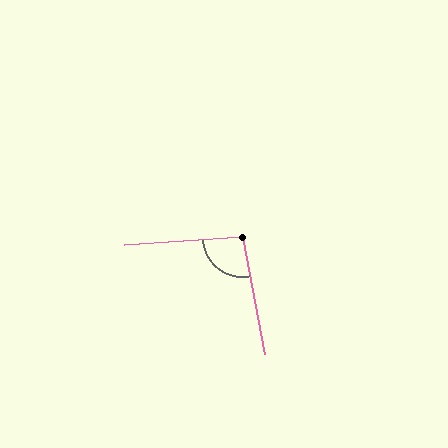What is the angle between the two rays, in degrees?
Approximately 97 degrees.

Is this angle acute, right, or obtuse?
It is obtuse.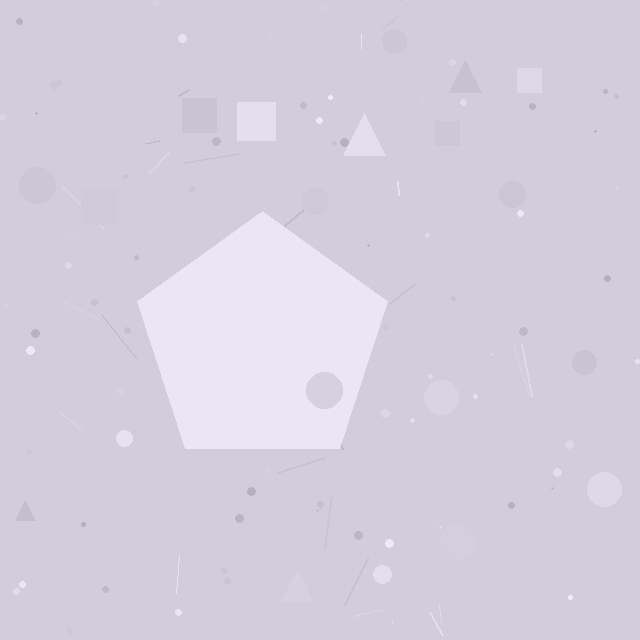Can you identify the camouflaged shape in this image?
The camouflaged shape is a pentagon.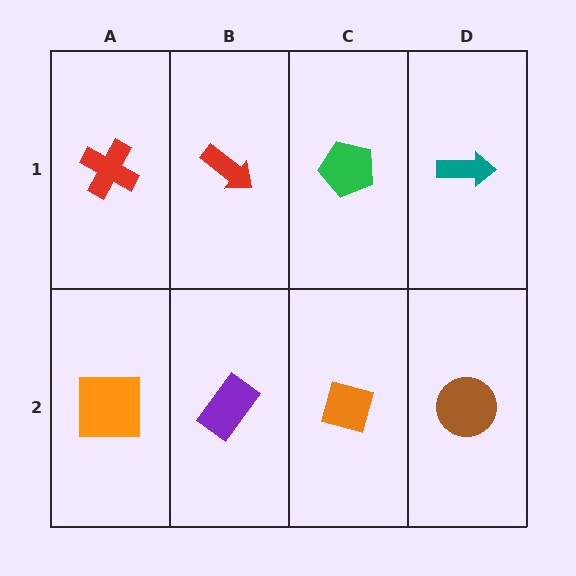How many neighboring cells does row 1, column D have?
2.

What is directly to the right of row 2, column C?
A brown circle.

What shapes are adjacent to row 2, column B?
A red arrow (row 1, column B), an orange square (row 2, column A), an orange diamond (row 2, column C).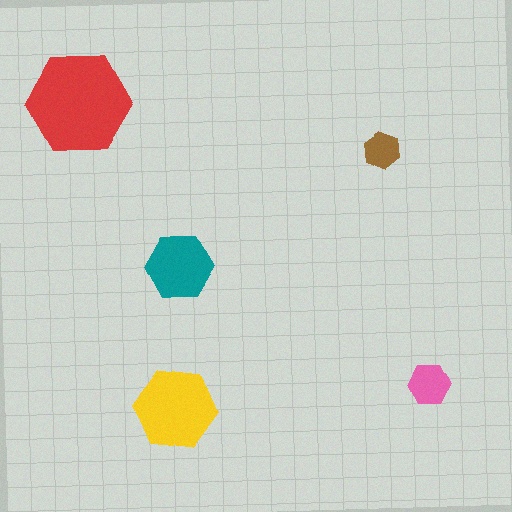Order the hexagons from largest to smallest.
the red one, the yellow one, the teal one, the pink one, the brown one.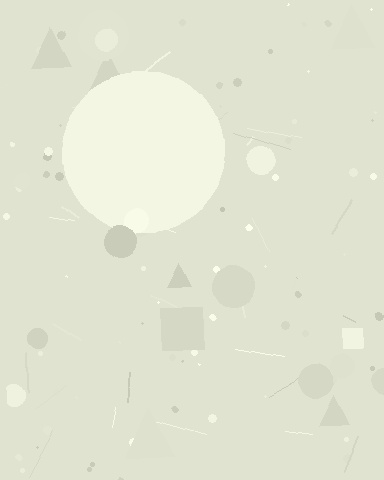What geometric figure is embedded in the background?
A circle is embedded in the background.